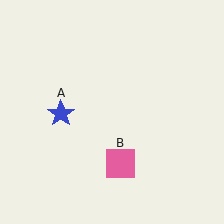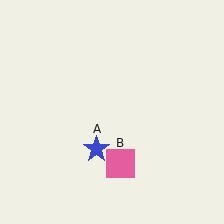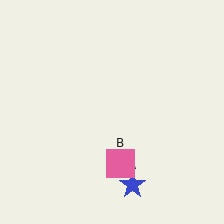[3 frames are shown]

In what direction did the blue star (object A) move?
The blue star (object A) moved down and to the right.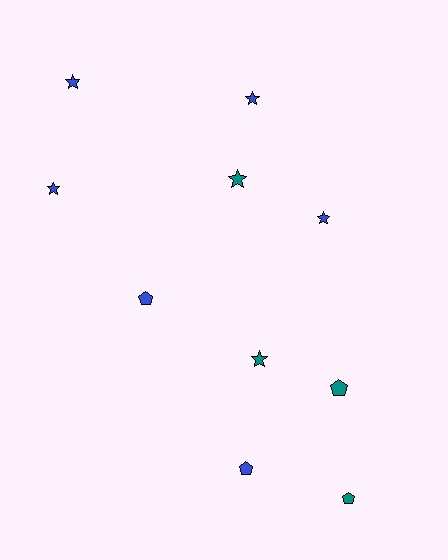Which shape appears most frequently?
Star, with 6 objects.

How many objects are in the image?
There are 10 objects.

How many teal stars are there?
There are 2 teal stars.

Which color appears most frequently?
Blue, with 6 objects.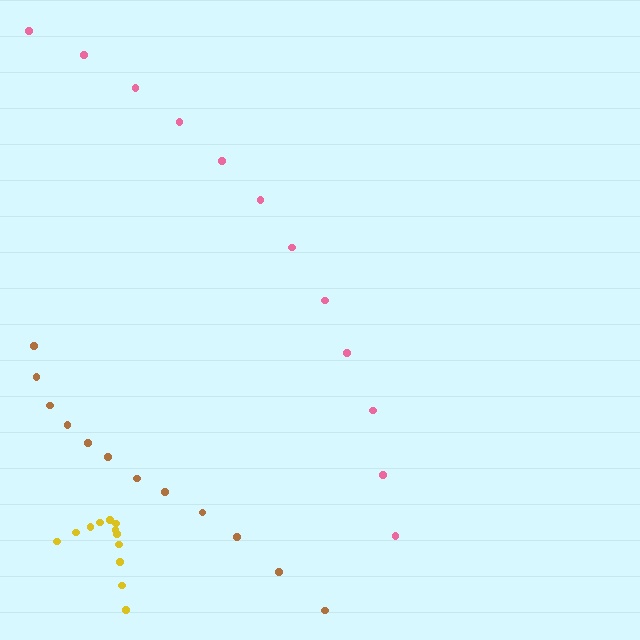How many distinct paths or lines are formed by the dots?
There are 3 distinct paths.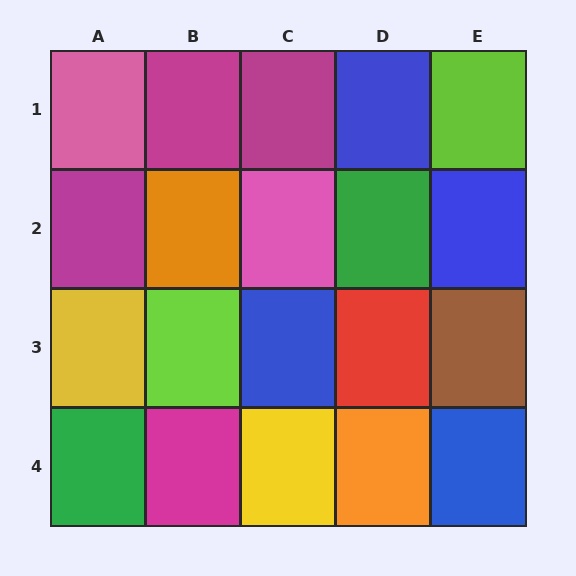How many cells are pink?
2 cells are pink.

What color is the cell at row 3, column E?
Brown.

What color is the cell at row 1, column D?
Blue.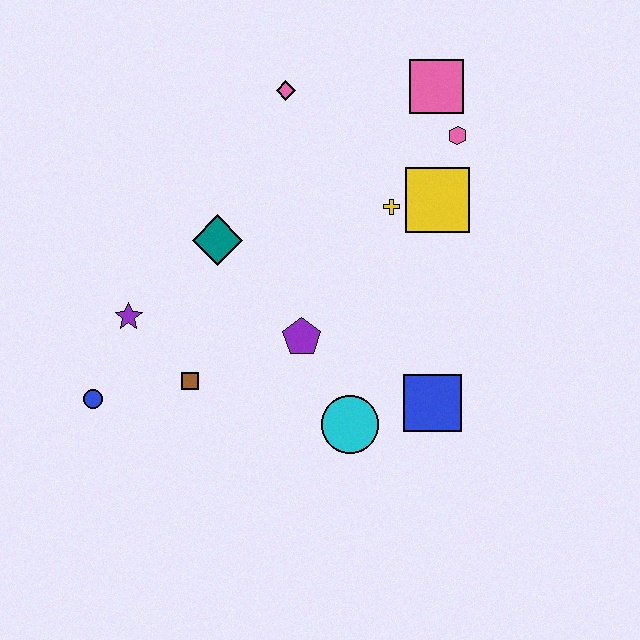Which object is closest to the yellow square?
The yellow cross is closest to the yellow square.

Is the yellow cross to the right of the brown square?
Yes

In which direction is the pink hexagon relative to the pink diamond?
The pink hexagon is to the right of the pink diamond.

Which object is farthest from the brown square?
The pink square is farthest from the brown square.